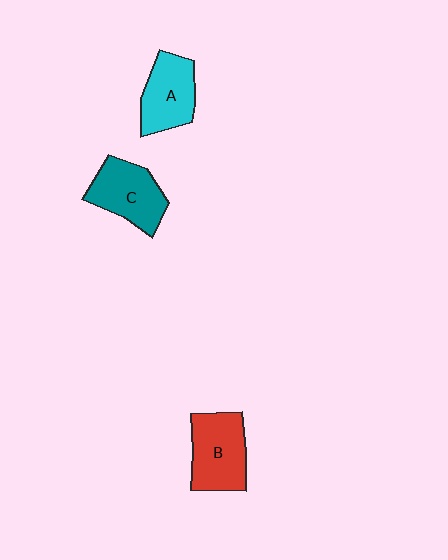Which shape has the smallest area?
Shape A (cyan).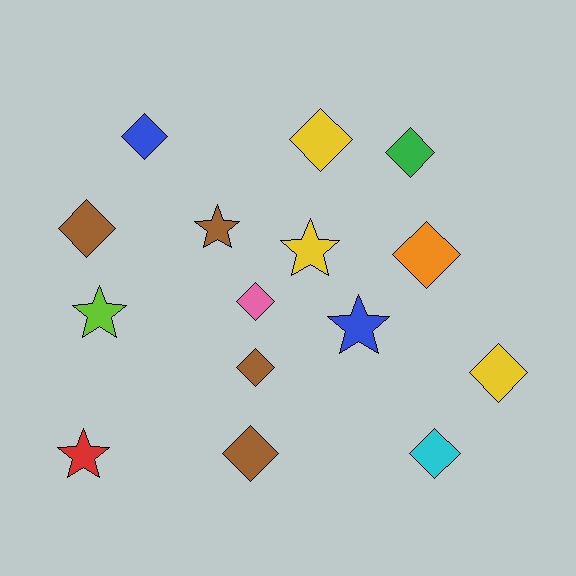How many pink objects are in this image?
There is 1 pink object.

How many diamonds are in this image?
There are 10 diamonds.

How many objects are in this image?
There are 15 objects.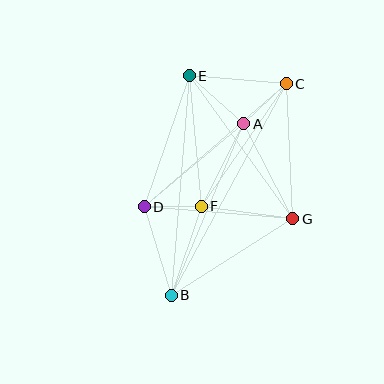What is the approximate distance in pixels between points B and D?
The distance between B and D is approximately 92 pixels.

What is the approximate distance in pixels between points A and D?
The distance between A and D is approximately 130 pixels.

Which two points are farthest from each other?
Points B and C are farthest from each other.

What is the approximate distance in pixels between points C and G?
The distance between C and G is approximately 135 pixels.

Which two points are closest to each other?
Points D and F are closest to each other.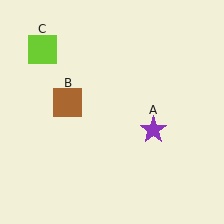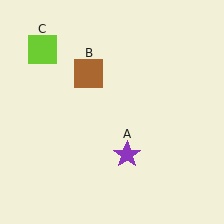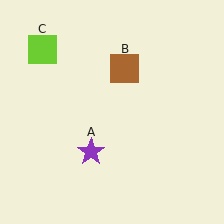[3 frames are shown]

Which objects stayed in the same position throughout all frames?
Lime square (object C) remained stationary.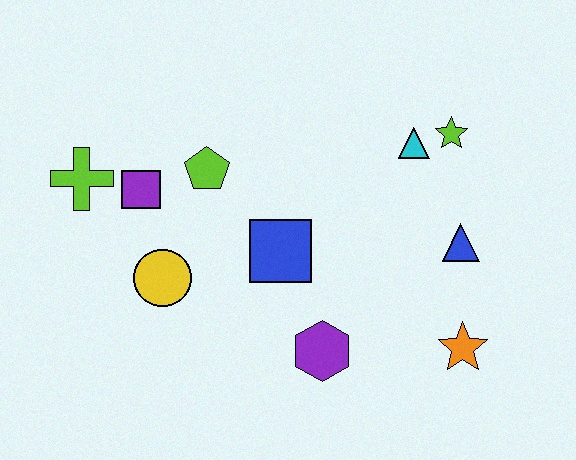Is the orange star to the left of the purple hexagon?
No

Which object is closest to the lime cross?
The purple square is closest to the lime cross.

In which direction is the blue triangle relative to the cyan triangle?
The blue triangle is below the cyan triangle.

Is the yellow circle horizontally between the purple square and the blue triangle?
Yes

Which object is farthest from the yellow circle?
The lime star is farthest from the yellow circle.